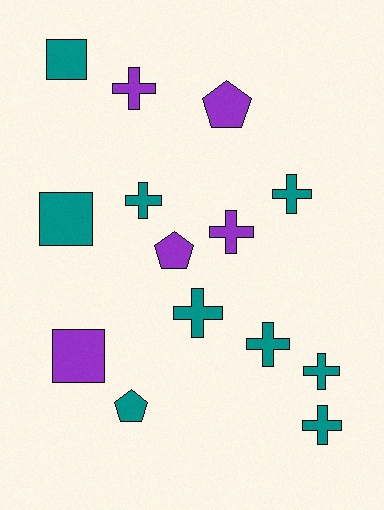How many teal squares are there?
There are 2 teal squares.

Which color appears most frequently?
Teal, with 9 objects.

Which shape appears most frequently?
Cross, with 8 objects.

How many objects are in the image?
There are 14 objects.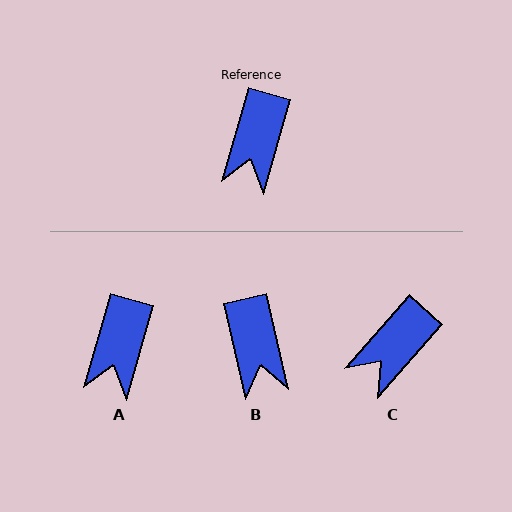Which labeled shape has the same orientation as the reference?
A.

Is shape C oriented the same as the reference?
No, it is off by about 26 degrees.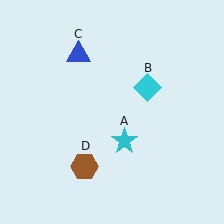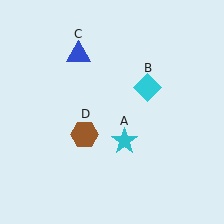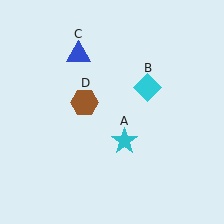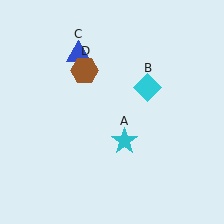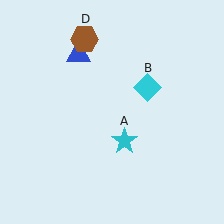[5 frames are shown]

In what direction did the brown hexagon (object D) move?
The brown hexagon (object D) moved up.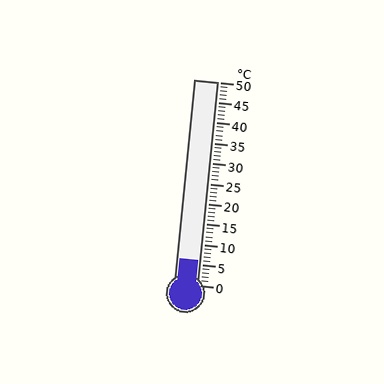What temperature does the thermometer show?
The thermometer shows approximately 6°C.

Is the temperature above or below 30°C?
The temperature is below 30°C.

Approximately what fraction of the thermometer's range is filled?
The thermometer is filled to approximately 10% of its range.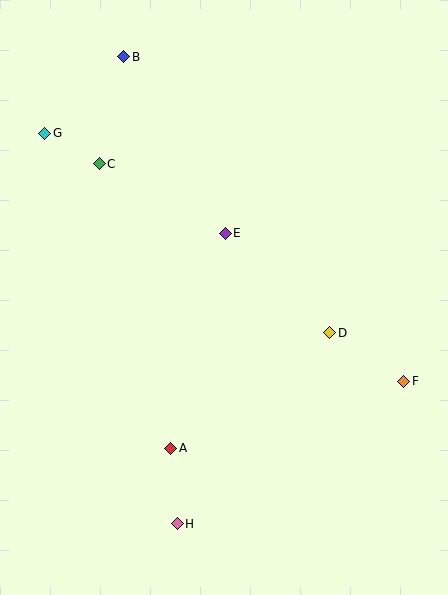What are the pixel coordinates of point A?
Point A is at (171, 448).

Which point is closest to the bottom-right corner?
Point F is closest to the bottom-right corner.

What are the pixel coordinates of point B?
Point B is at (124, 57).